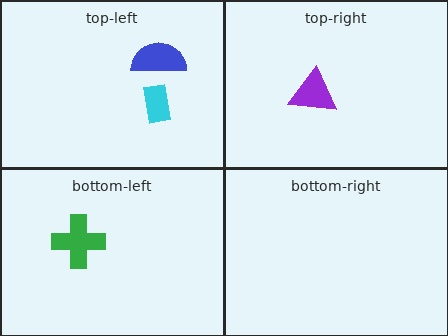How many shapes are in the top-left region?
2.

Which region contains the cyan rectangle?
The top-left region.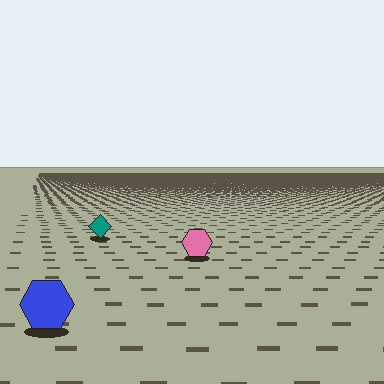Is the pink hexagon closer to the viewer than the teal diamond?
Yes. The pink hexagon is closer — you can tell from the texture gradient: the ground texture is coarser near it.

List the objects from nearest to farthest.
From nearest to farthest: the blue hexagon, the pink hexagon, the teal diamond.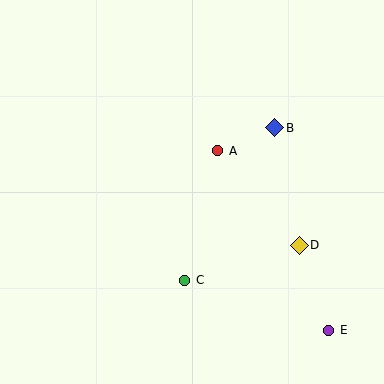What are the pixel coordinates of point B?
Point B is at (275, 128).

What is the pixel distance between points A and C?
The distance between A and C is 134 pixels.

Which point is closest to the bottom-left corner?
Point C is closest to the bottom-left corner.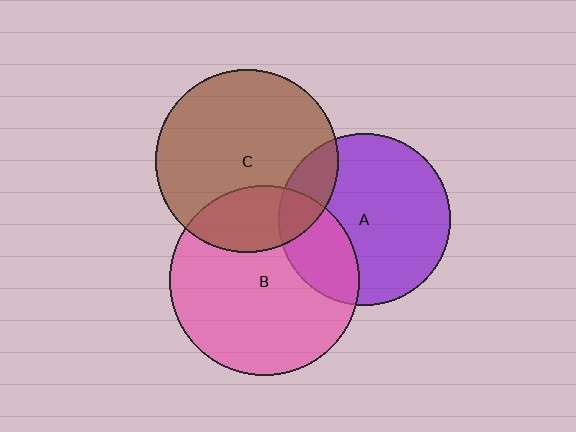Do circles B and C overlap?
Yes.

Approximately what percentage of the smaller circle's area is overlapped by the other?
Approximately 25%.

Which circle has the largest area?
Circle B (pink).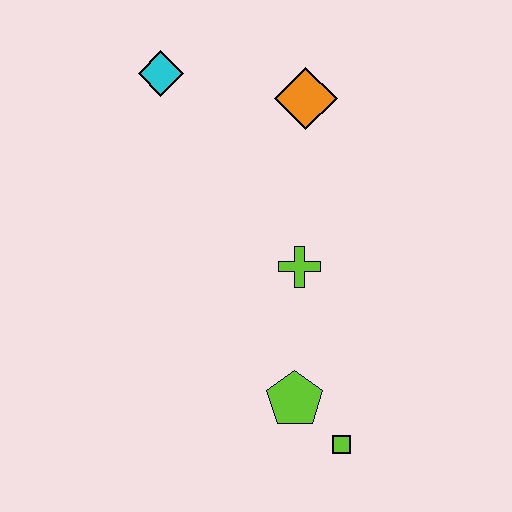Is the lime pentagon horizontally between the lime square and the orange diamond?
No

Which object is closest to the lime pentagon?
The lime square is closest to the lime pentagon.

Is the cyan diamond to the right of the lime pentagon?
No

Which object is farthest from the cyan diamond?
The lime square is farthest from the cyan diamond.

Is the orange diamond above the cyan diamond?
No